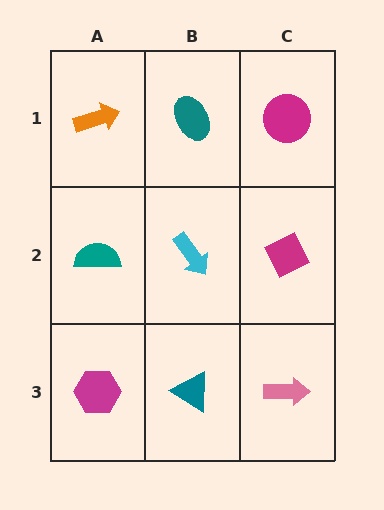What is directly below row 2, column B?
A teal triangle.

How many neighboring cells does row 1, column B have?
3.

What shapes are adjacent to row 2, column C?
A magenta circle (row 1, column C), a pink arrow (row 3, column C), a cyan arrow (row 2, column B).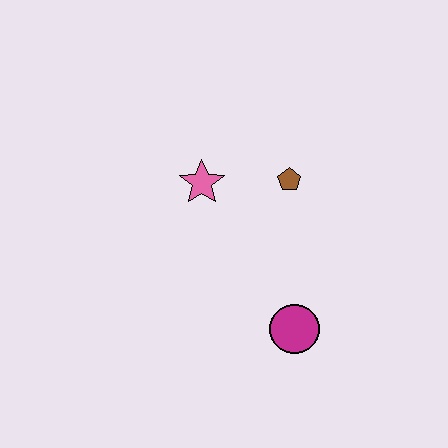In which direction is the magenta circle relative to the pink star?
The magenta circle is below the pink star.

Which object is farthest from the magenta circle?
The pink star is farthest from the magenta circle.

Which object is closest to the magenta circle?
The brown pentagon is closest to the magenta circle.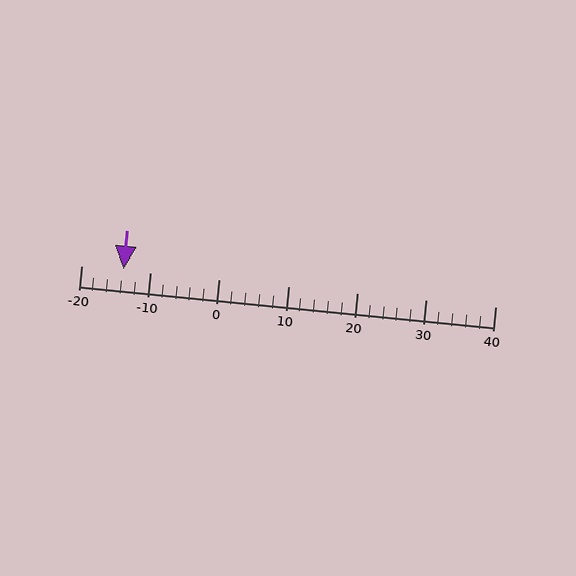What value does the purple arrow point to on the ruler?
The purple arrow points to approximately -14.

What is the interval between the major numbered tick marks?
The major tick marks are spaced 10 units apart.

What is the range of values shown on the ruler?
The ruler shows values from -20 to 40.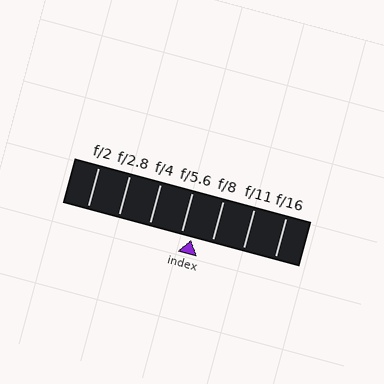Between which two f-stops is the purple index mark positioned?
The index mark is between f/5.6 and f/8.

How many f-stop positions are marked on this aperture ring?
There are 7 f-stop positions marked.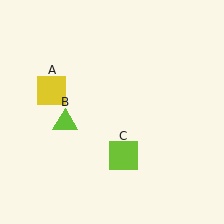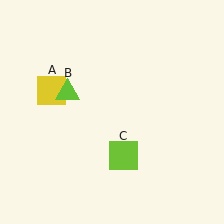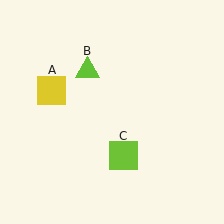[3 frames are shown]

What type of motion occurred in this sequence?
The lime triangle (object B) rotated clockwise around the center of the scene.